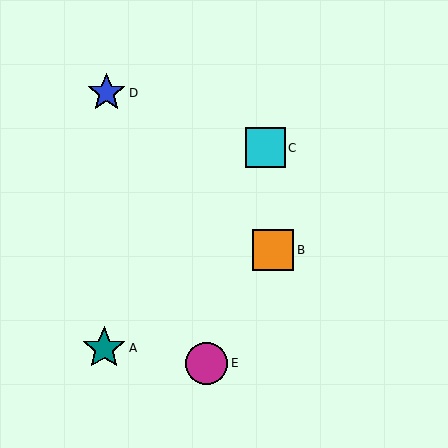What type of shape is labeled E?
Shape E is a magenta circle.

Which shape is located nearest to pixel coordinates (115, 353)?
The teal star (labeled A) at (104, 348) is nearest to that location.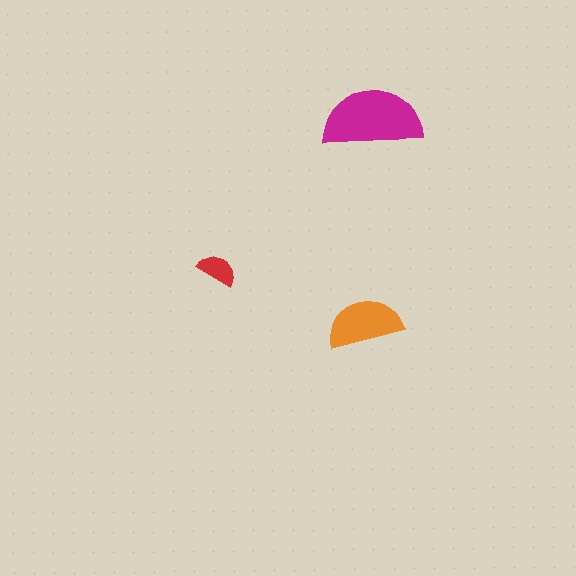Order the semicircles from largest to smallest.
the magenta one, the orange one, the red one.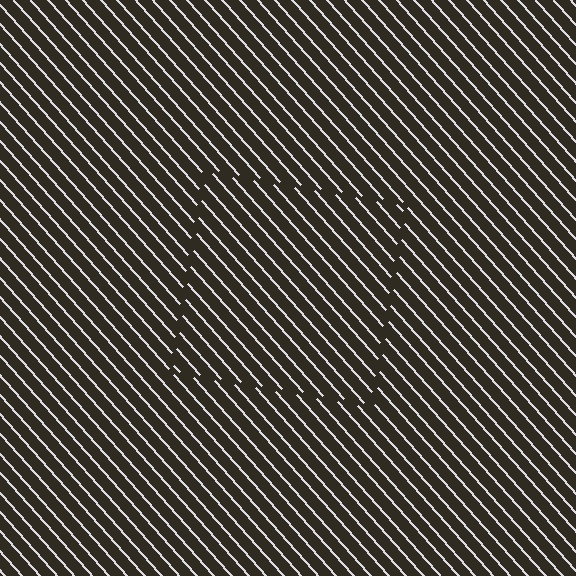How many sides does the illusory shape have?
4 sides — the line-ends trace a square.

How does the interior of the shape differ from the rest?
The interior of the shape contains the same grating, shifted by half a period — the contour is defined by the phase discontinuity where line-ends from the inner and outer gratings abut.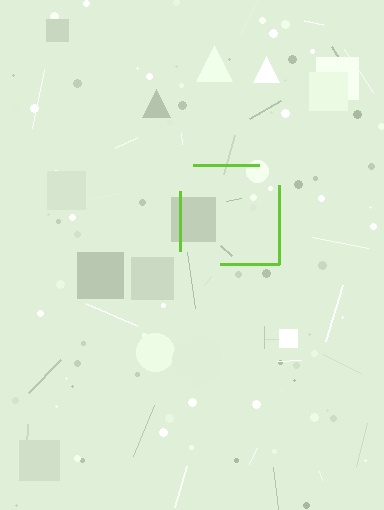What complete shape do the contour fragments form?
The contour fragments form a square.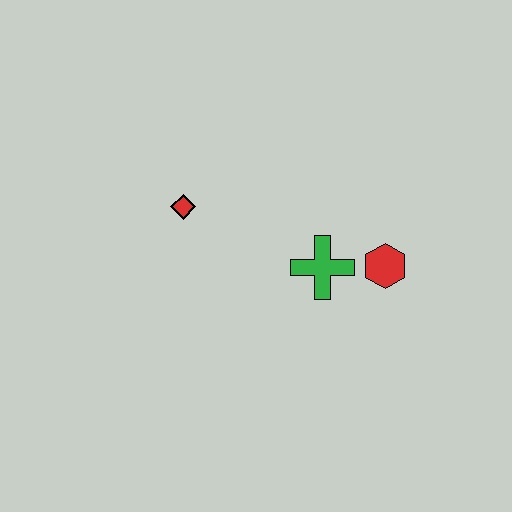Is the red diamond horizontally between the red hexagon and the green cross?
No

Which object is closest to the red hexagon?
The green cross is closest to the red hexagon.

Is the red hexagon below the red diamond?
Yes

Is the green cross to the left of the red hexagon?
Yes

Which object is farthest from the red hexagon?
The red diamond is farthest from the red hexagon.